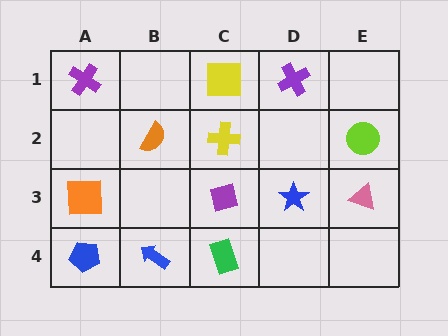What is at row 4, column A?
A blue pentagon.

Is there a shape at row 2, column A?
No, that cell is empty.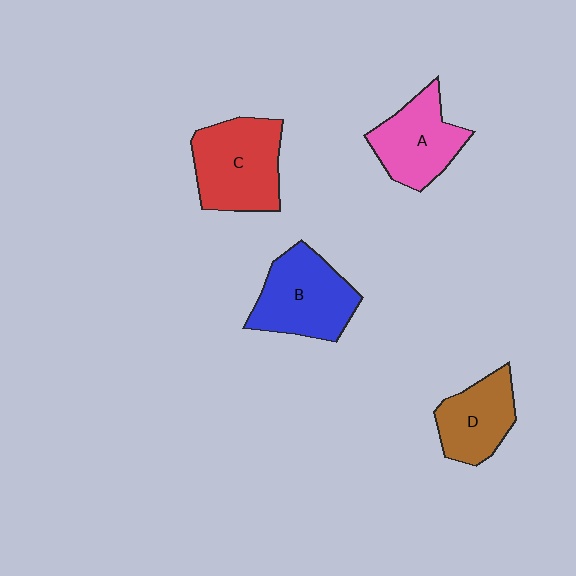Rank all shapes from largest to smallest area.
From largest to smallest: C (red), B (blue), A (pink), D (brown).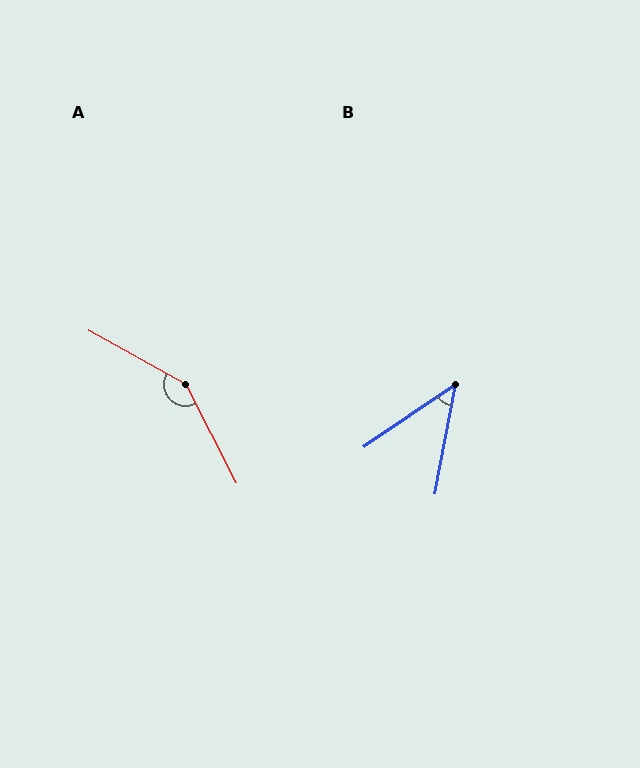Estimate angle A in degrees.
Approximately 146 degrees.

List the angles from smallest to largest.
B (45°), A (146°).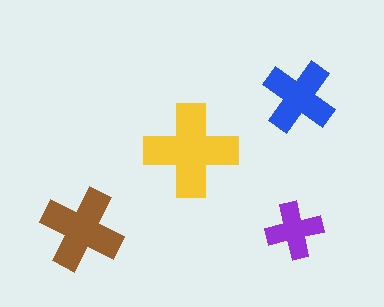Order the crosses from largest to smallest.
the yellow one, the brown one, the blue one, the purple one.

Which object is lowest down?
The purple cross is bottommost.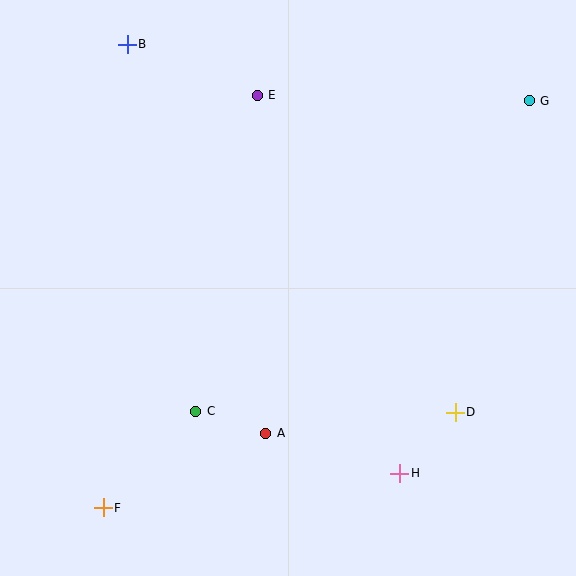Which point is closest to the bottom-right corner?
Point D is closest to the bottom-right corner.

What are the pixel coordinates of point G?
Point G is at (529, 101).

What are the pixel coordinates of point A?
Point A is at (266, 433).